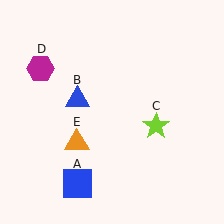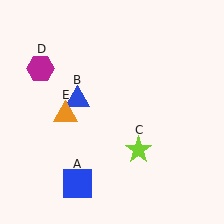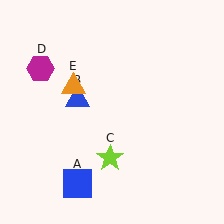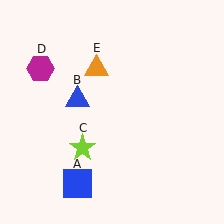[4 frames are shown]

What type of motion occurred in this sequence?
The lime star (object C), orange triangle (object E) rotated clockwise around the center of the scene.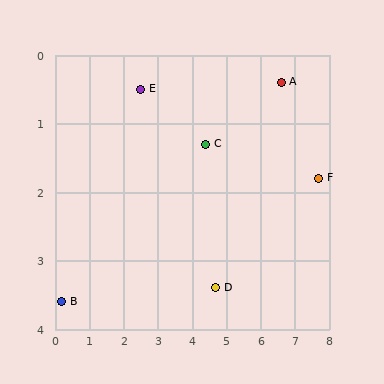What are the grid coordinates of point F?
Point F is at approximately (7.7, 1.8).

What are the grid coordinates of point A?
Point A is at approximately (6.6, 0.4).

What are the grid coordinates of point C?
Point C is at approximately (4.4, 1.3).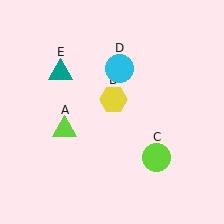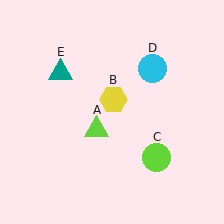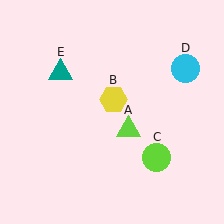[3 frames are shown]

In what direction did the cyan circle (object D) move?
The cyan circle (object D) moved right.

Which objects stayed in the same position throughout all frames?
Yellow hexagon (object B) and lime circle (object C) and teal triangle (object E) remained stationary.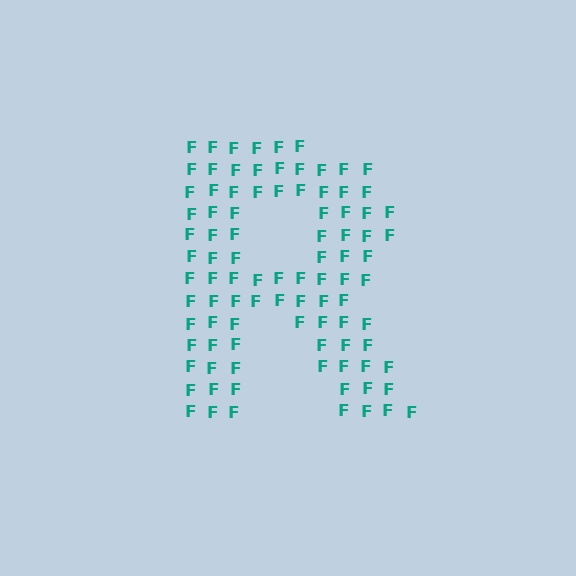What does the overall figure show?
The overall figure shows the letter R.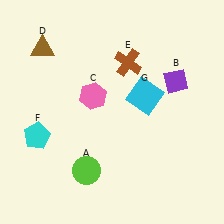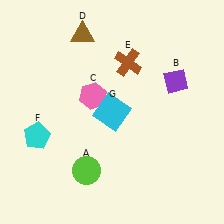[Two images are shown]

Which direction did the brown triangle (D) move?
The brown triangle (D) moved right.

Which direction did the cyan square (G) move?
The cyan square (G) moved left.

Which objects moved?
The objects that moved are: the brown triangle (D), the cyan square (G).